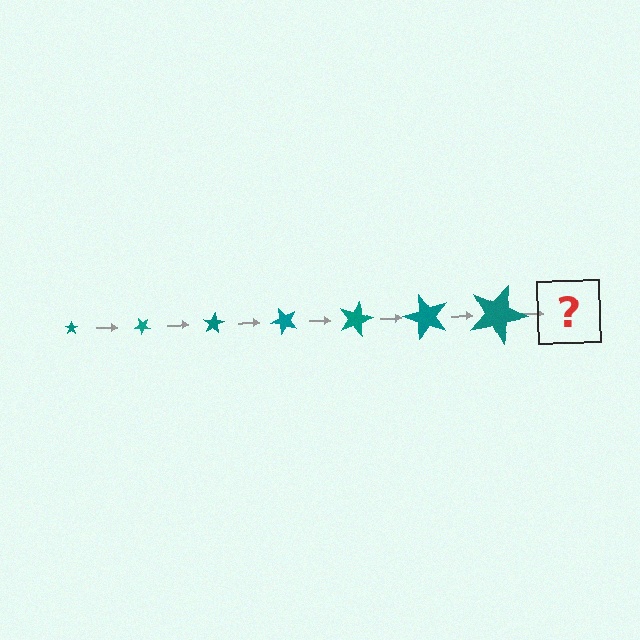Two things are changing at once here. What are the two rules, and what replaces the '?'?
The two rules are that the star grows larger each step and it rotates 40 degrees each step. The '?' should be a star, larger than the previous one and rotated 280 degrees from the start.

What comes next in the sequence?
The next element should be a star, larger than the previous one and rotated 280 degrees from the start.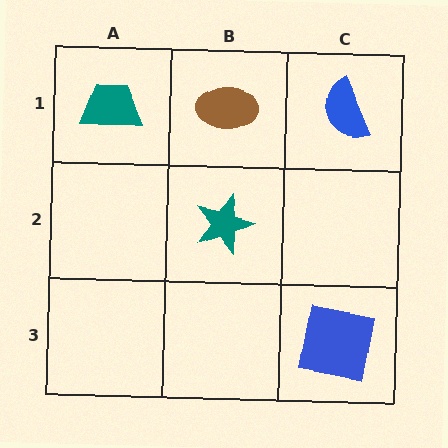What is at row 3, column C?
A blue square.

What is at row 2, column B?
A teal star.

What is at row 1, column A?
A teal trapezoid.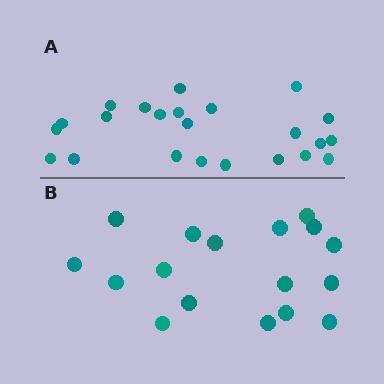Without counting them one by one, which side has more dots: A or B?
Region A (the top region) has more dots.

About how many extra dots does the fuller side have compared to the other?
Region A has about 6 more dots than region B.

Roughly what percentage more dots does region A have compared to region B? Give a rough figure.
About 35% more.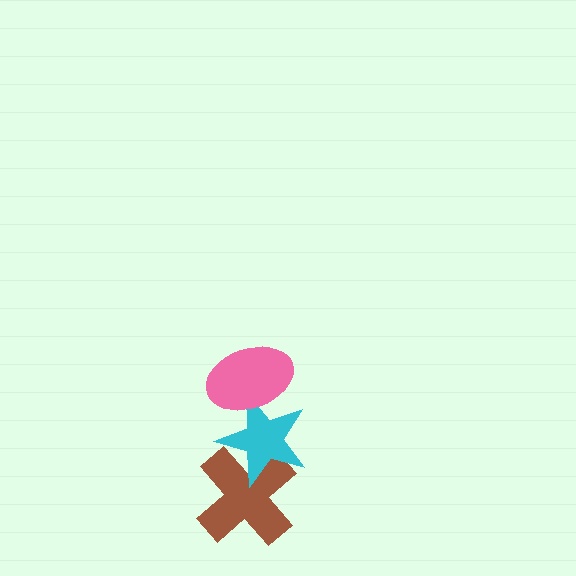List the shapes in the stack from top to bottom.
From top to bottom: the pink ellipse, the cyan star, the brown cross.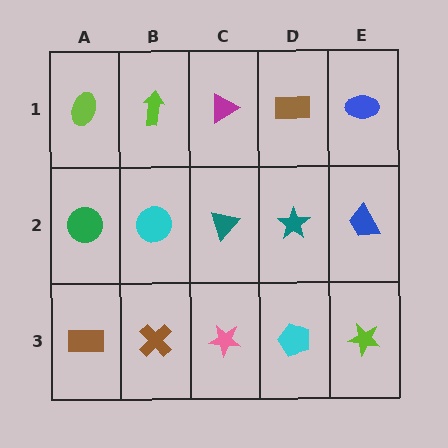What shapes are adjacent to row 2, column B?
A lime arrow (row 1, column B), a brown cross (row 3, column B), a green circle (row 2, column A), a teal triangle (row 2, column C).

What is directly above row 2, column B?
A lime arrow.